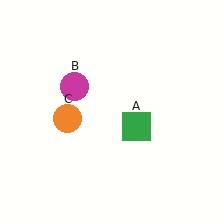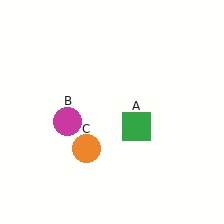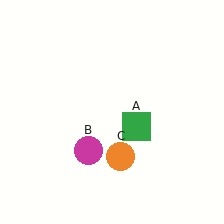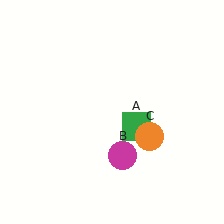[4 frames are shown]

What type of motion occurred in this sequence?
The magenta circle (object B), orange circle (object C) rotated counterclockwise around the center of the scene.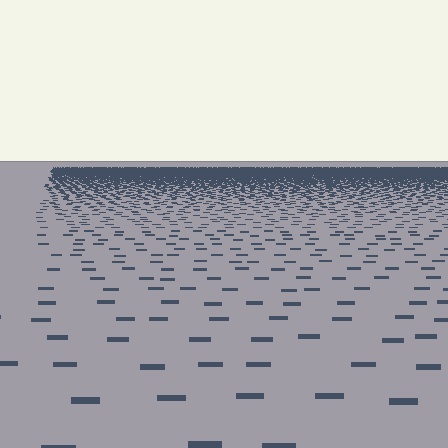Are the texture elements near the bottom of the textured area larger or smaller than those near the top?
Larger. Near the bottom, elements are closer to the viewer and appear at a bigger on-screen size.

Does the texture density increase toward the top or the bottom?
Density increases toward the top.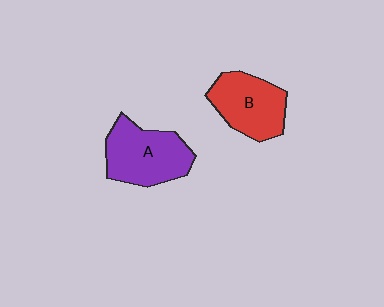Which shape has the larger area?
Shape A (purple).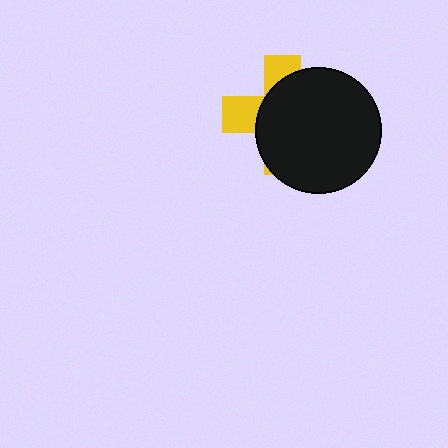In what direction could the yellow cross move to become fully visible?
The yellow cross could move left. That would shift it out from behind the black circle entirely.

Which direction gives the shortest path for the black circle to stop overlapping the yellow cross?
Moving right gives the shortest separation.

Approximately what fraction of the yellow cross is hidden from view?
Roughly 69% of the yellow cross is hidden behind the black circle.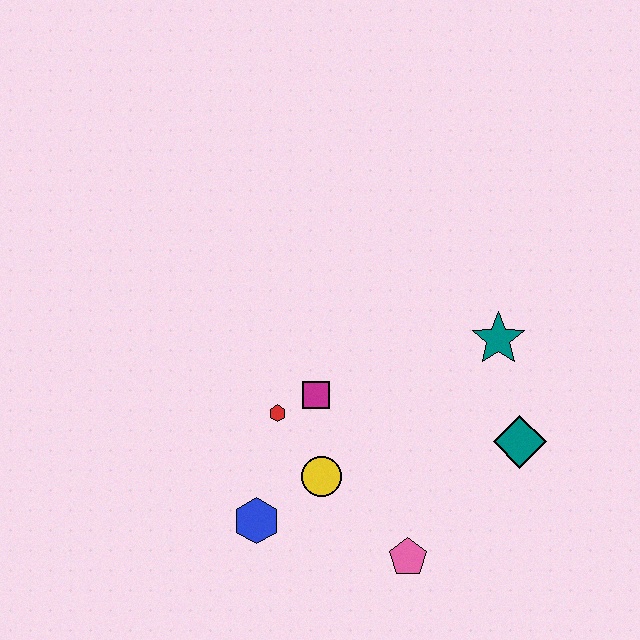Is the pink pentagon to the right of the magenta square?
Yes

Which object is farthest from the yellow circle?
The teal star is farthest from the yellow circle.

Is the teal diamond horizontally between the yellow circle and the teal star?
No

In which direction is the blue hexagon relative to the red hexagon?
The blue hexagon is below the red hexagon.